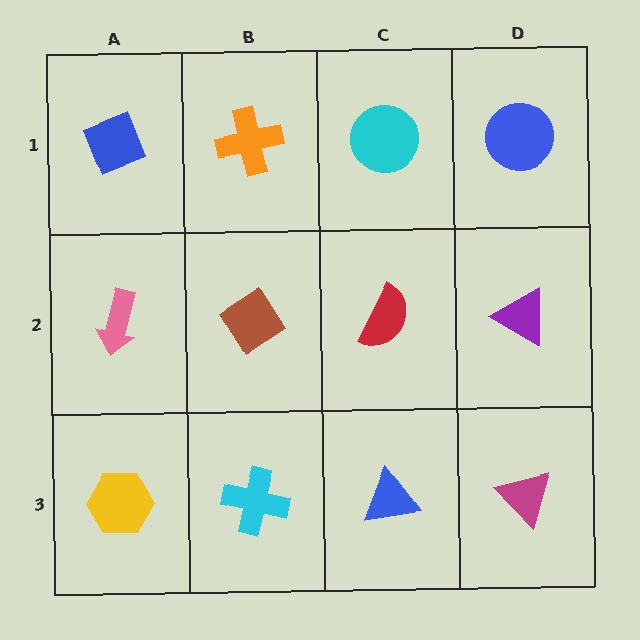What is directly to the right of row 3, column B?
A blue triangle.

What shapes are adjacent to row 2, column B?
An orange cross (row 1, column B), a cyan cross (row 3, column B), a pink arrow (row 2, column A), a red semicircle (row 2, column C).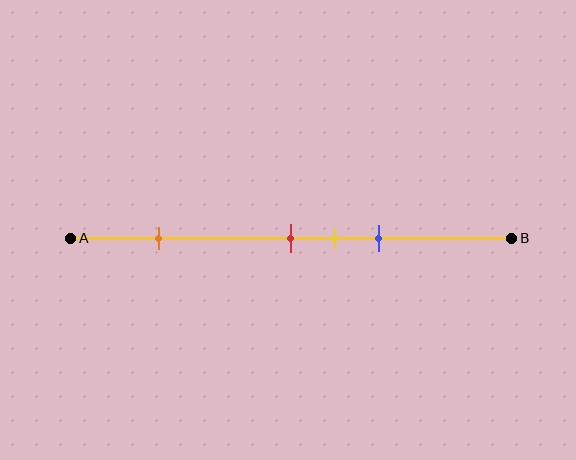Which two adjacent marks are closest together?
The red and yellow marks are the closest adjacent pair.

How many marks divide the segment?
There are 4 marks dividing the segment.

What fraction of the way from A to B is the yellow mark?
The yellow mark is approximately 60% (0.6) of the way from A to B.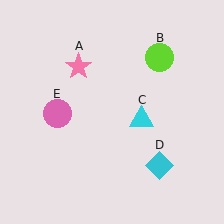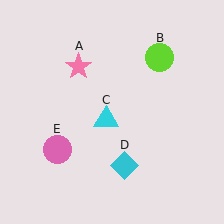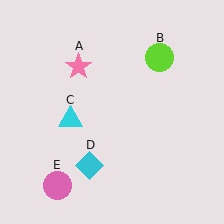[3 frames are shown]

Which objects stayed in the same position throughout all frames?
Pink star (object A) and lime circle (object B) remained stationary.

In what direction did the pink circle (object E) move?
The pink circle (object E) moved down.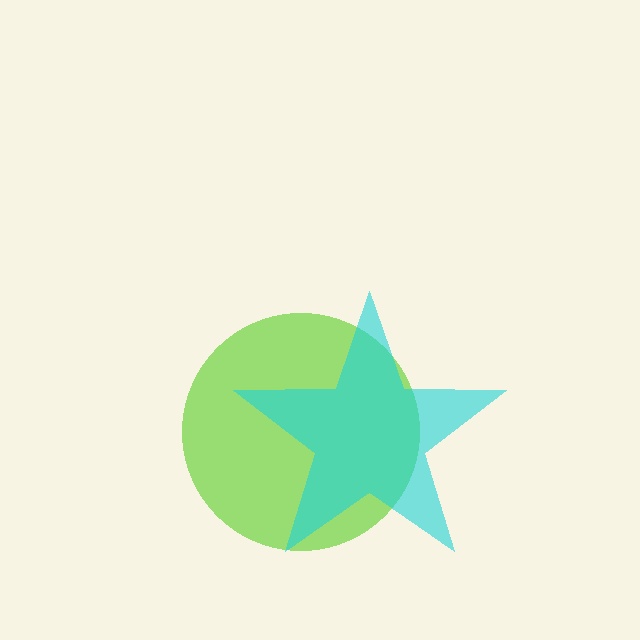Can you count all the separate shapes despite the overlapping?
Yes, there are 2 separate shapes.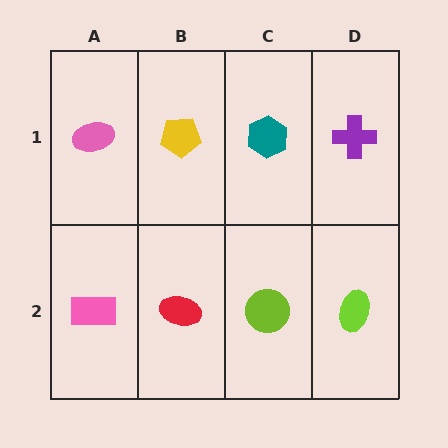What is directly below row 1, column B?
A red ellipse.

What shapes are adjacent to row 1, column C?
A lime circle (row 2, column C), a yellow pentagon (row 1, column B), a purple cross (row 1, column D).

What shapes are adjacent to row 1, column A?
A pink rectangle (row 2, column A), a yellow pentagon (row 1, column B).